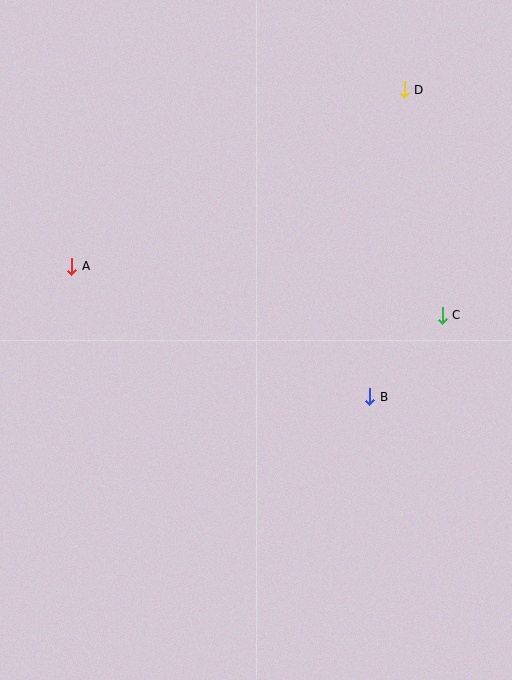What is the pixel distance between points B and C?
The distance between B and C is 109 pixels.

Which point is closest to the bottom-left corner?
Point A is closest to the bottom-left corner.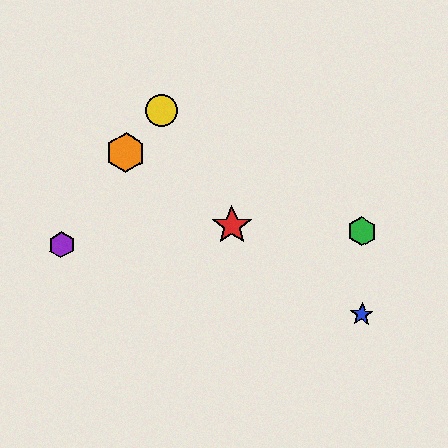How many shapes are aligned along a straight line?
3 shapes (the red star, the blue star, the orange hexagon) are aligned along a straight line.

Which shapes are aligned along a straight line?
The red star, the blue star, the orange hexagon are aligned along a straight line.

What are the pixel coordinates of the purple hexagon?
The purple hexagon is at (61, 245).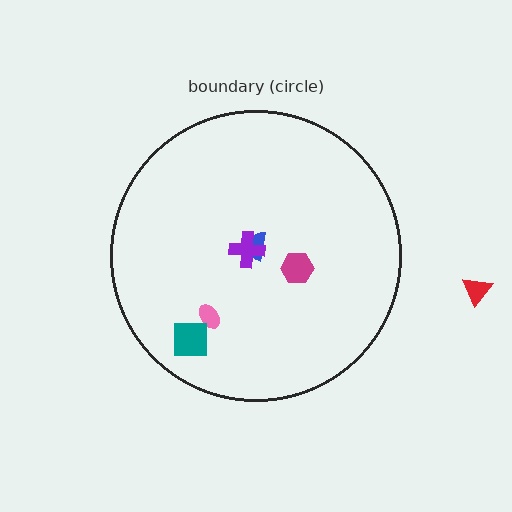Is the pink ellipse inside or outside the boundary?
Inside.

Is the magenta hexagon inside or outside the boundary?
Inside.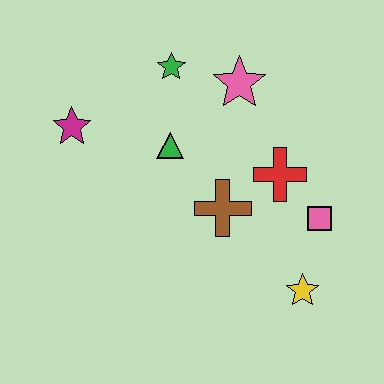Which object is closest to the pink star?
The green star is closest to the pink star.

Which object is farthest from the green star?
The yellow star is farthest from the green star.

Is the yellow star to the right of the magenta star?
Yes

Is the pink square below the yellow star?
No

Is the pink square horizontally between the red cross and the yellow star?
No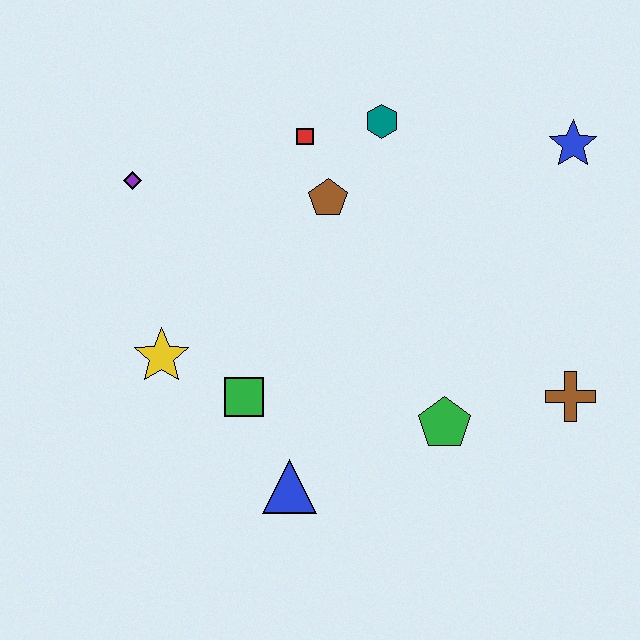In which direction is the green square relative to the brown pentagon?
The green square is below the brown pentagon.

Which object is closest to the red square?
The brown pentagon is closest to the red square.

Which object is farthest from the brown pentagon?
The brown cross is farthest from the brown pentagon.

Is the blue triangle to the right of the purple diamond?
Yes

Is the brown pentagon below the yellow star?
No